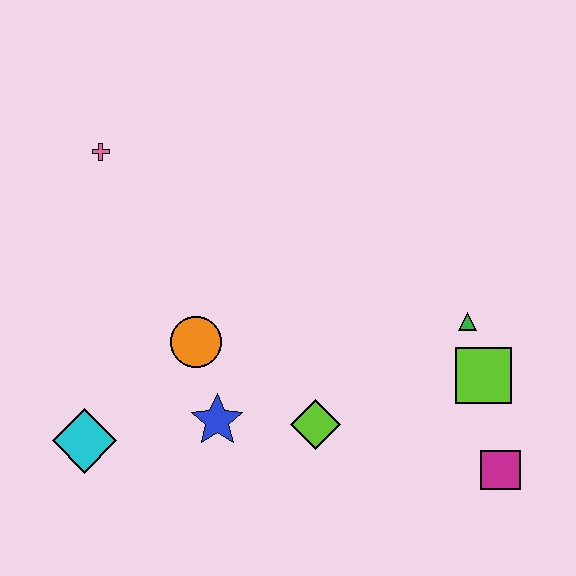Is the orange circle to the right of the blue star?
No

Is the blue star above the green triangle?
No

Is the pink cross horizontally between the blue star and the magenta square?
No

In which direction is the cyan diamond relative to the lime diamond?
The cyan diamond is to the left of the lime diamond.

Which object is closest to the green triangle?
The lime square is closest to the green triangle.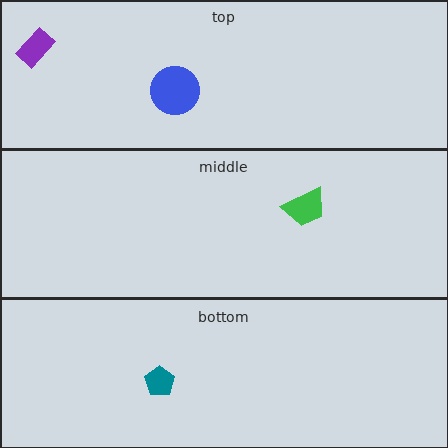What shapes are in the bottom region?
The teal pentagon.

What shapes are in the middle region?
The green trapezoid.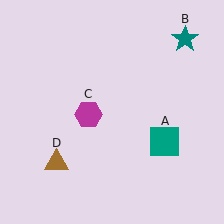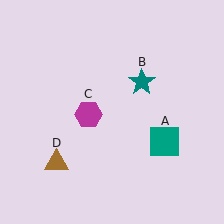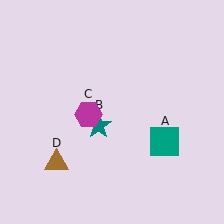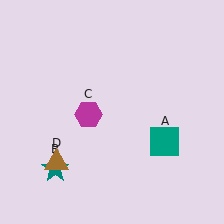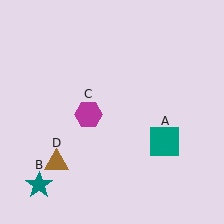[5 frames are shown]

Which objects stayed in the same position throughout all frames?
Teal square (object A) and magenta hexagon (object C) and brown triangle (object D) remained stationary.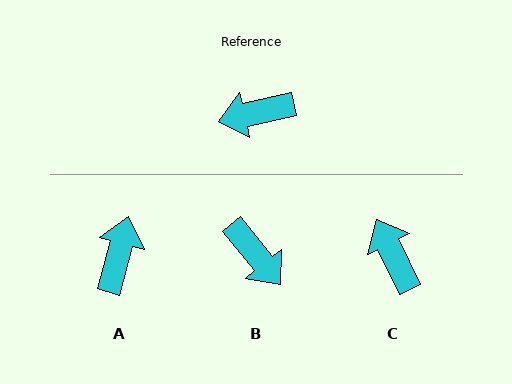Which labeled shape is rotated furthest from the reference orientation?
A, about 118 degrees away.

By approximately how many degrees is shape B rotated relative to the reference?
Approximately 116 degrees counter-clockwise.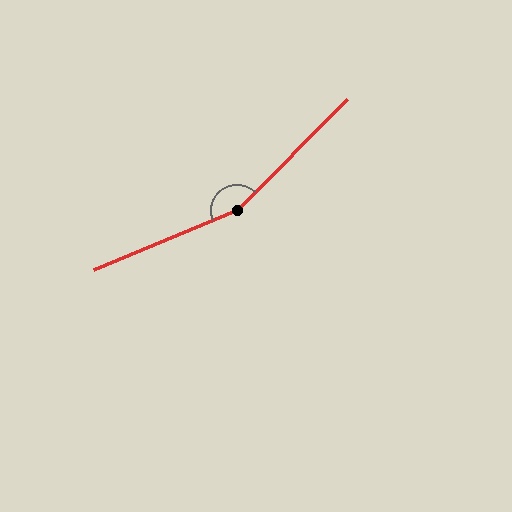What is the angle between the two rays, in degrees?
Approximately 157 degrees.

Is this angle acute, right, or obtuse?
It is obtuse.